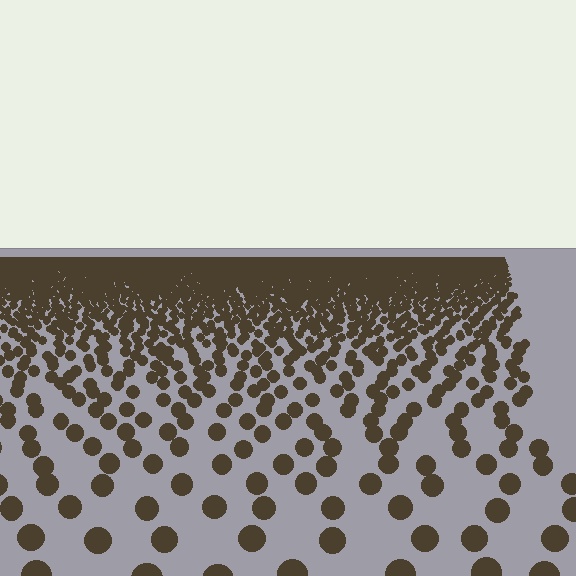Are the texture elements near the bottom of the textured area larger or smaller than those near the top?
Larger. Near the bottom, elements are closer to the viewer and appear at a bigger on-screen size.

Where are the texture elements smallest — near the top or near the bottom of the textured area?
Near the top.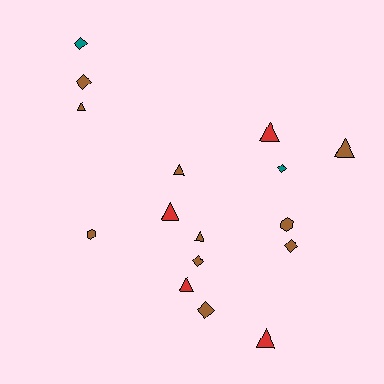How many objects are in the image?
There are 16 objects.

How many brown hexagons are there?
There are 2 brown hexagons.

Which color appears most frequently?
Brown, with 10 objects.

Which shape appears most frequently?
Triangle, with 8 objects.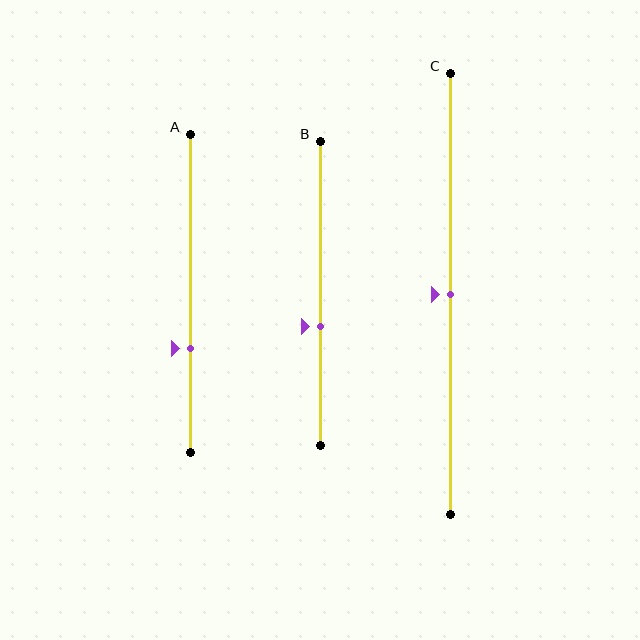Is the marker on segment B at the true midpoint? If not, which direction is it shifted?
No, the marker on segment B is shifted downward by about 11% of the segment length.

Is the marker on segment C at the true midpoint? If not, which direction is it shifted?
Yes, the marker on segment C is at the true midpoint.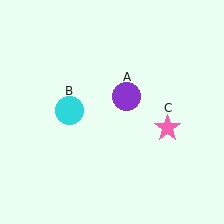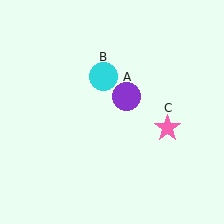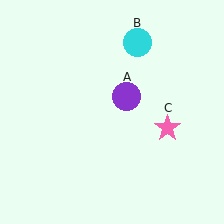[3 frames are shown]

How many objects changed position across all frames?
1 object changed position: cyan circle (object B).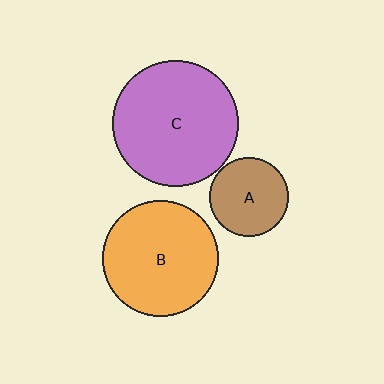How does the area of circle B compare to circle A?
Approximately 2.2 times.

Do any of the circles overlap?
No, none of the circles overlap.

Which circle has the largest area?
Circle C (purple).